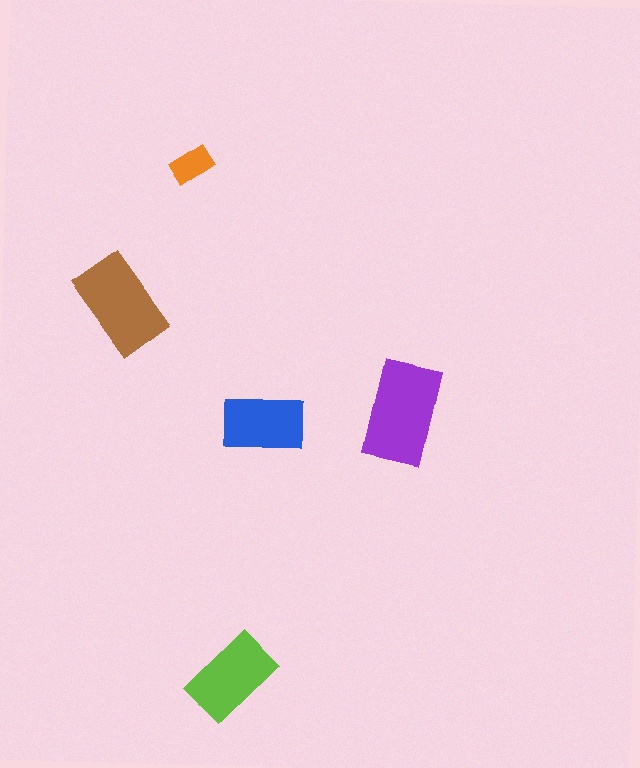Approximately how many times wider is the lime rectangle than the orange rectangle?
About 2 times wider.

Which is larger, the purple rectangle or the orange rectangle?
The purple one.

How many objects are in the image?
There are 5 objects in the image.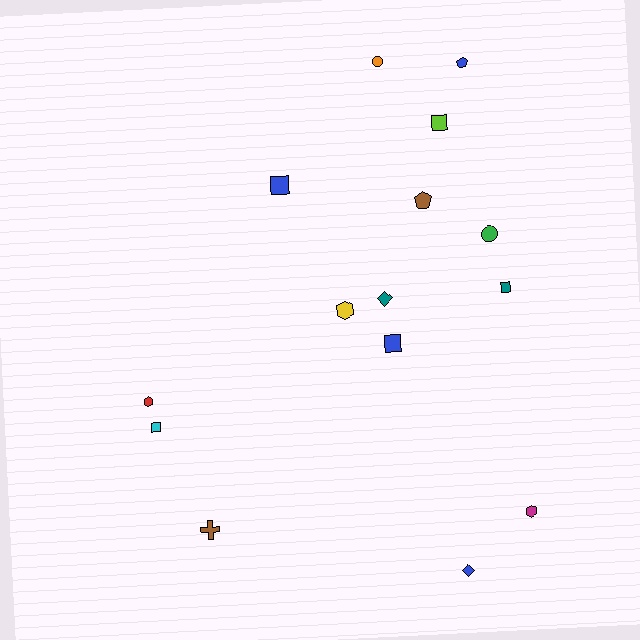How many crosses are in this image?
There is 1 cross.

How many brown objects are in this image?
There are 2 brown objects.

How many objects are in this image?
There are 15 objects.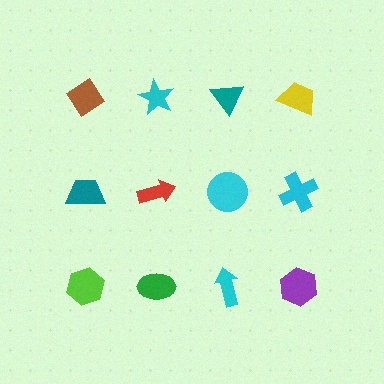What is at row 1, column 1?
A brown diamond.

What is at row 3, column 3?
A cyan arrow.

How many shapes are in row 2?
4 shapes.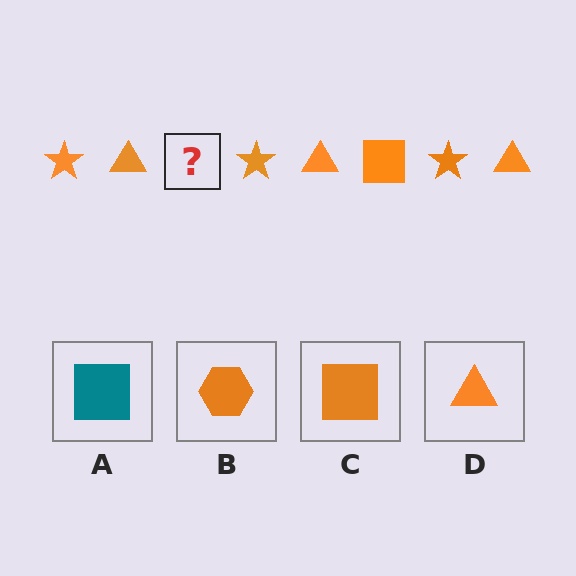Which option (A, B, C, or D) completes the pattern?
C.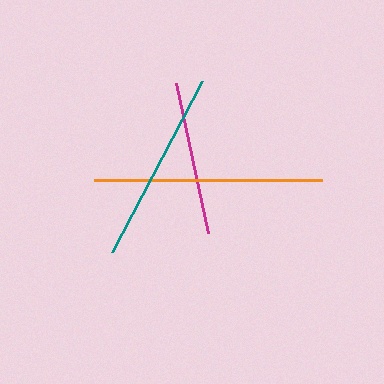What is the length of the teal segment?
The teal segment is approximately 193 pixels long.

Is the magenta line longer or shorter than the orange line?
The orange line is longer than the magenta line.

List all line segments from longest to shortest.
From longest to shortest: orange, teal, magenta.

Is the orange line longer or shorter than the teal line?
The orange line is longer than the teal line.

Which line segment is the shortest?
The magenta line is the shortest at approximately 154 pixels.